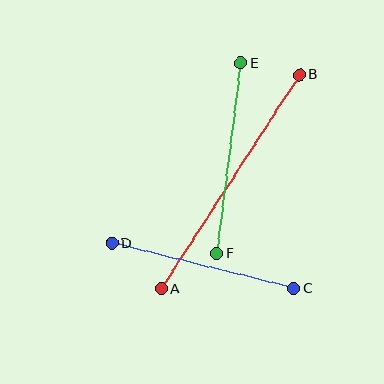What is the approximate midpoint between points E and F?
The midpoint is at approximately (229, 158) pixels.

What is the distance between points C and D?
The distance is approximately 188 pixels.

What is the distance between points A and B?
The distance is approximately 255 pixels.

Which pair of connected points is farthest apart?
Points A and B are farthest apart.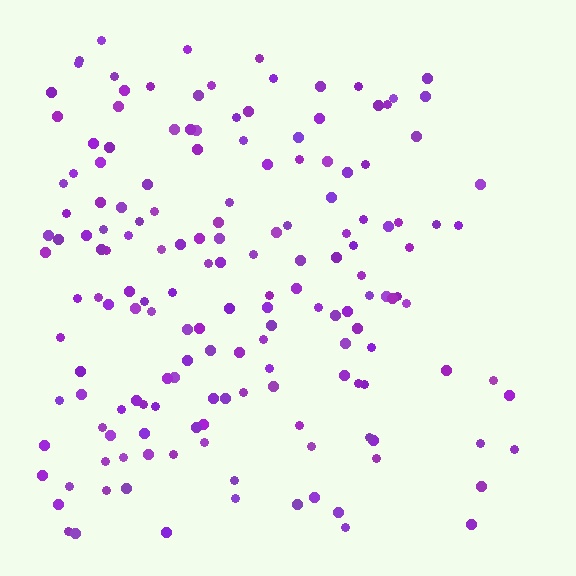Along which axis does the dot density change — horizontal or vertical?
Horizontal.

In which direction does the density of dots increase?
From right to left, with the left side densest.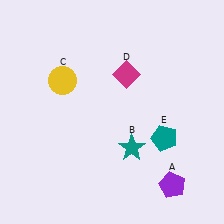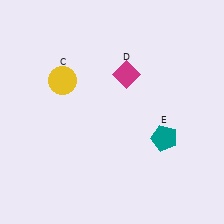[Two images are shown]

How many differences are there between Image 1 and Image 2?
There are 2 differences between the two images.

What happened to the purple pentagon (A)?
The purple pentagon (A) was removed in Image 2. It was in the bottom-right area of Image 1.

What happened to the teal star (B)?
The teal star (B) was removed in Image 2. It was in the bottom-right area of Image 1.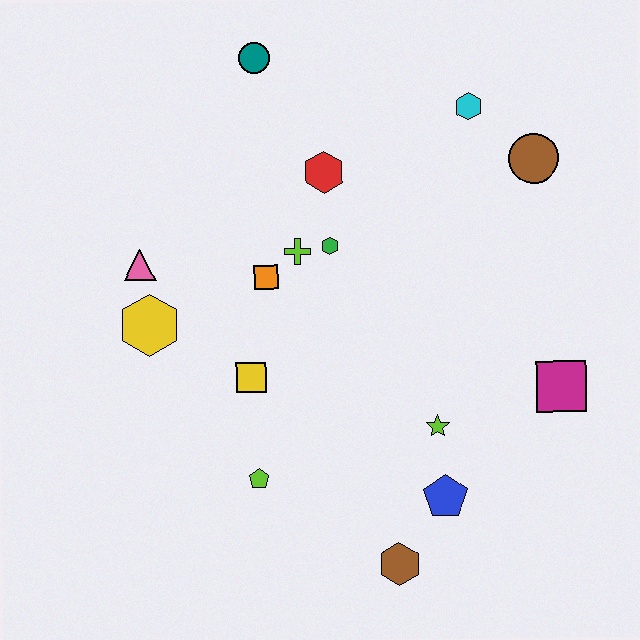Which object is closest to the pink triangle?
The yellow hexagon is closest to the pink triangle.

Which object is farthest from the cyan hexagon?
The brown hexagon is farthest from the cyan hexagon.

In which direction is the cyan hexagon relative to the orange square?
The cyan hexagon is to the right of the orange square.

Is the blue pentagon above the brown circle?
No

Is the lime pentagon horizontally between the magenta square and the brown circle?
No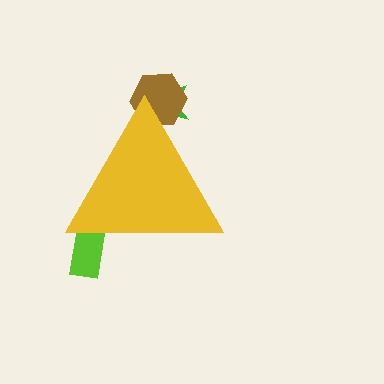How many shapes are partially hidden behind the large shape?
3 shapes are partially hidden.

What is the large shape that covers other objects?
A yellow triangle.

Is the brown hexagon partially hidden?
Yes, the brown hexagon is partially hidden behind the yellow triangle.